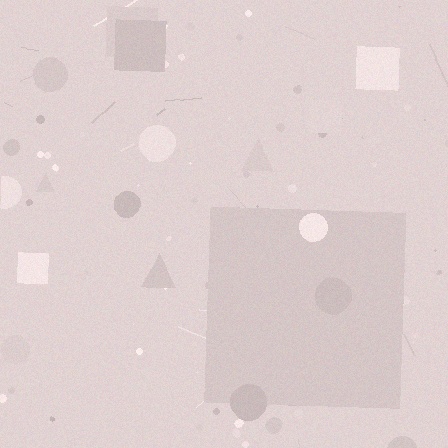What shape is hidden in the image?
A square is hidden in the image.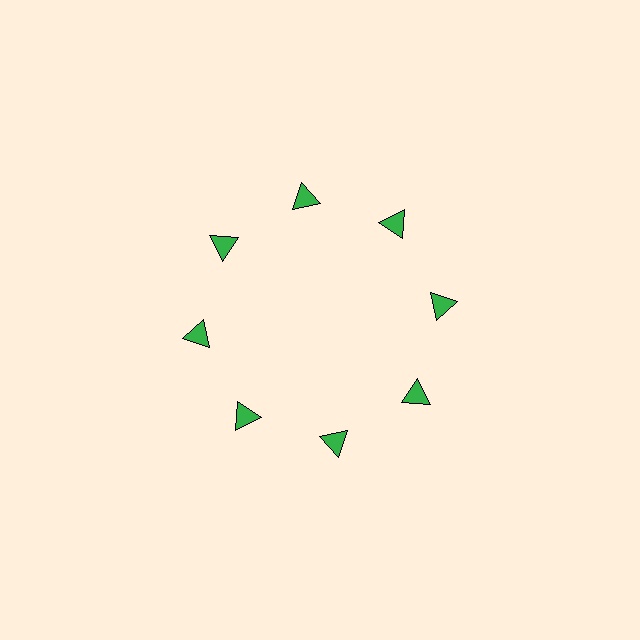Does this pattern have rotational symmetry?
Yes, this pattern has 8-fold rotational symmetry. It looks the same after rotating 45 degrees around the center.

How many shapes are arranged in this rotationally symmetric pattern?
There are 8 shapes, arranged in 8 groups of 1.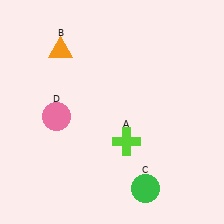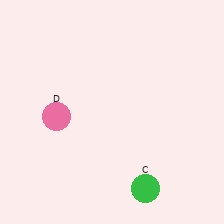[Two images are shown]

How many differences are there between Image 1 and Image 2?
There are 2 differences between the two images.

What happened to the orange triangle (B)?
The orange triangle (B) was removed in Image 2. It was in the top-left area of Image 1.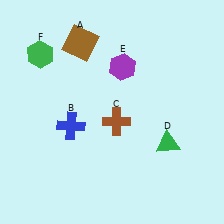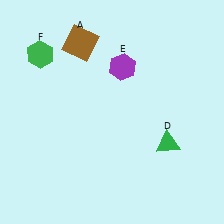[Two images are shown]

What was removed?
The brown cross (C), the blue cross (B) were removed in Image 2.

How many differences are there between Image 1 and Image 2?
There are 2 differences between the two images.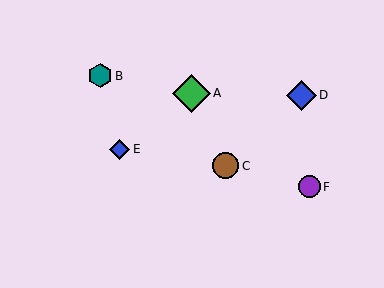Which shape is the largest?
The green diamond (labeled A) is the largest.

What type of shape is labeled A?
Shape A is a green diamond.